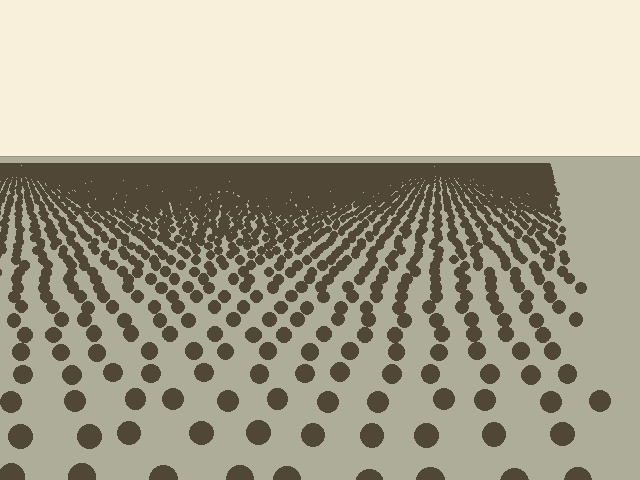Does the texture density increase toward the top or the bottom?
Density increases toward the top.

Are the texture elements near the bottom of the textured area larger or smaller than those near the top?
Larger. Near the bottom, elements are closer to the viewer and appear at a bigger on-screen size.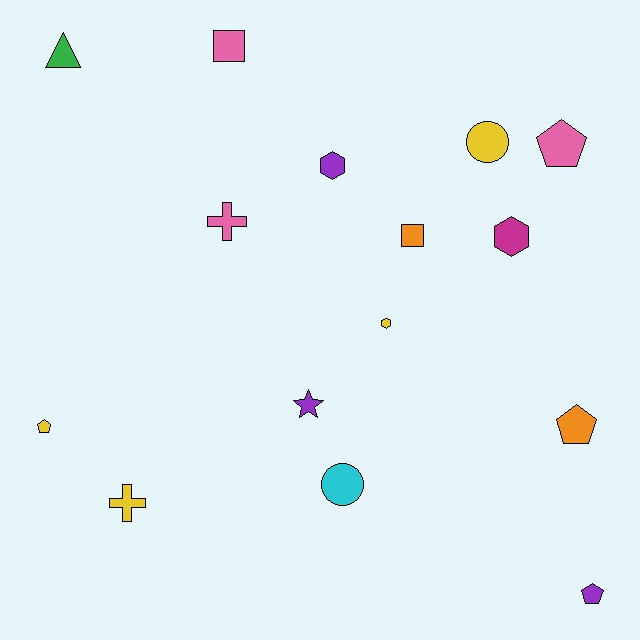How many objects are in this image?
There are 15 objects.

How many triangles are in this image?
There is 1 triangle.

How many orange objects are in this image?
There are 2 orange objects.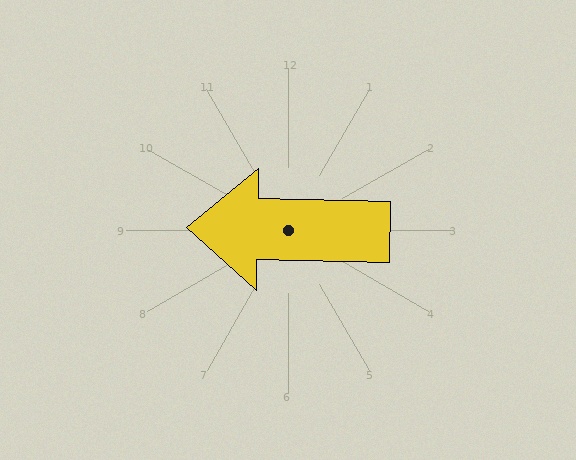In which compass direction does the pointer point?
West.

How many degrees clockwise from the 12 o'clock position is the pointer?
Approximately 271 degrees.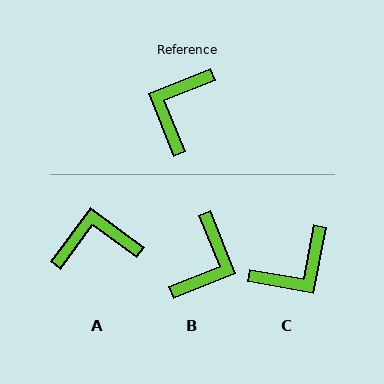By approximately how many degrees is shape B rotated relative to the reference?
Approximately 180 degrees counter-clockwise.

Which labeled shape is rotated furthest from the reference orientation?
B, about 180 degrees away.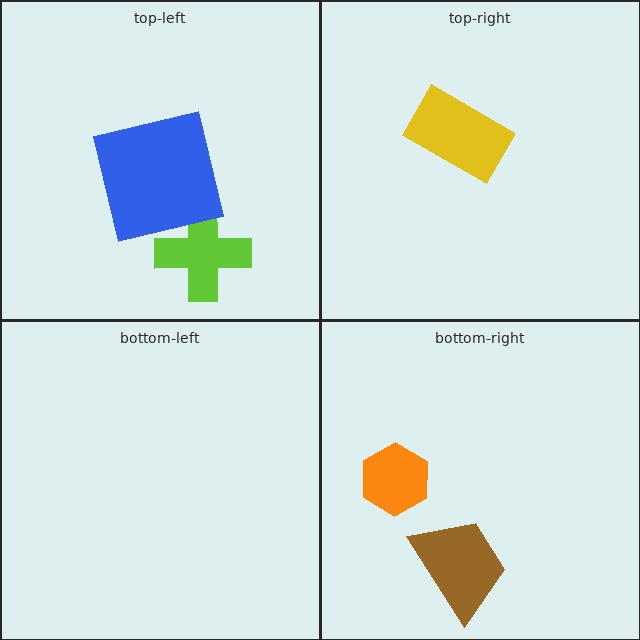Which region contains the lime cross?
The top-left region.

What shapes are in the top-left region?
The lime cross, the blue square.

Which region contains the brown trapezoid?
The bottom-right region.